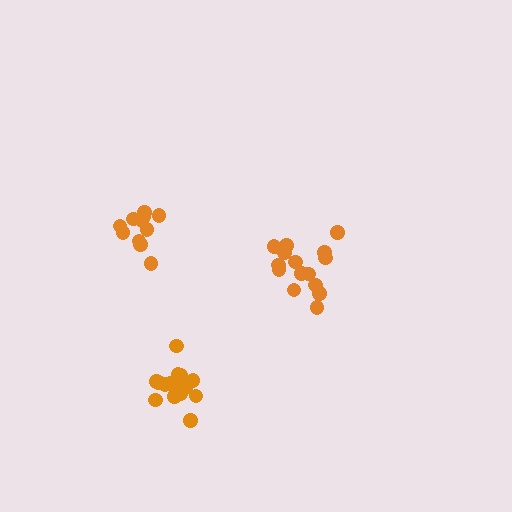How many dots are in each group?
Group 1: 17 dots, Group 2: 11 dots, Group 3: 16 dots (44 total).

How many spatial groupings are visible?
There are 3 spatial groupings.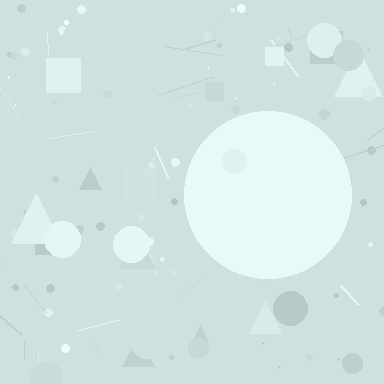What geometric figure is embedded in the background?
A circle is embedded in the background.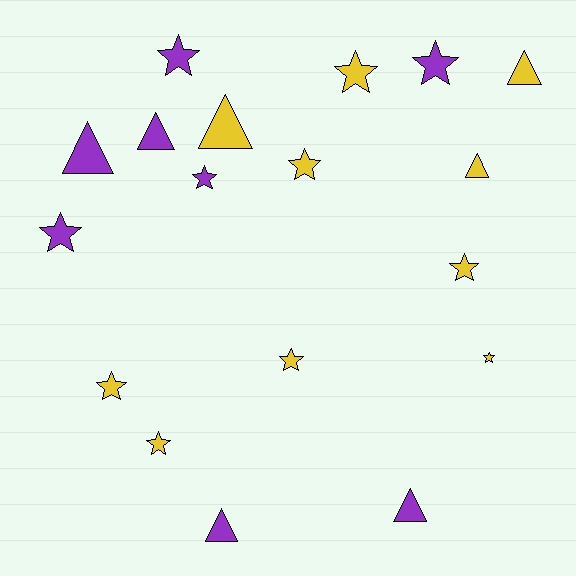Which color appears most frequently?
Yellow, with 10 objects.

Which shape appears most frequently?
Star, with 11 objects.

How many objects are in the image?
There are 18 objects.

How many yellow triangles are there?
There are 3 yellow triangles.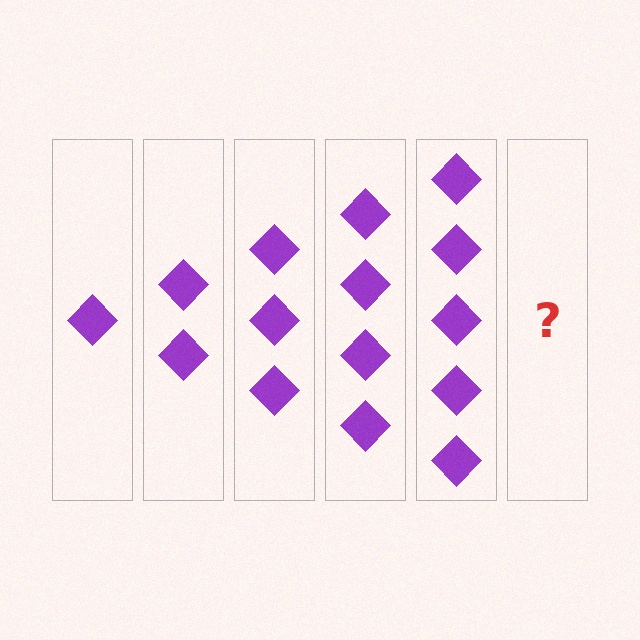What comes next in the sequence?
The next element should be 6 diamonds.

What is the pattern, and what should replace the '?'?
The pattern is that each step adds one more diamond. The '?' should be 6 diamonds.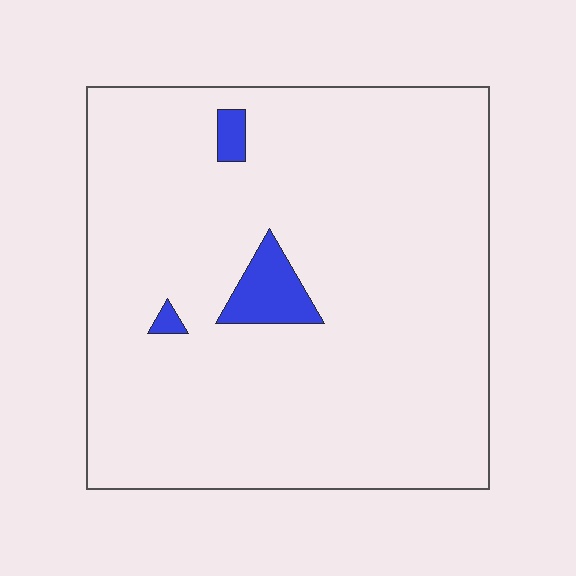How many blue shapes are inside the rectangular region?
3.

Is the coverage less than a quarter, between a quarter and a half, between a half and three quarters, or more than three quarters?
Less than a quarter.